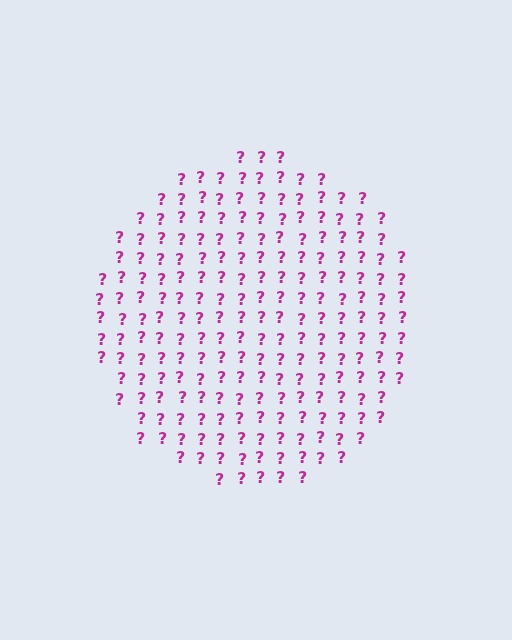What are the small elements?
The small elements are question marks.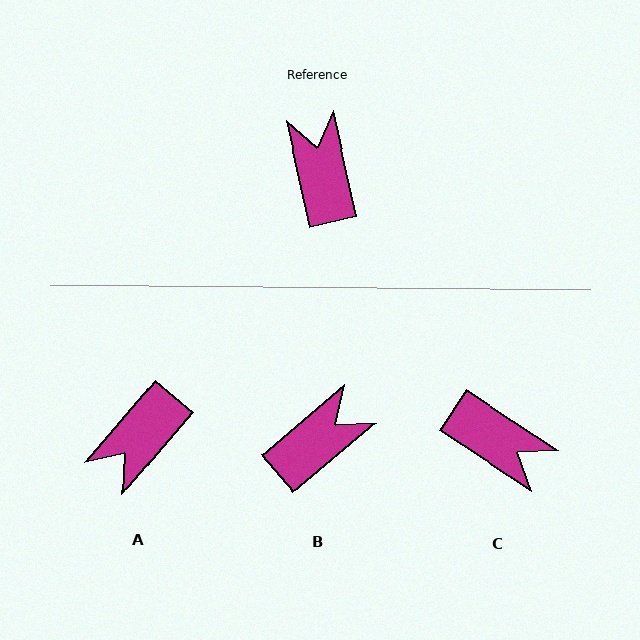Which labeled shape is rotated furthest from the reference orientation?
C, about 136 degrees away.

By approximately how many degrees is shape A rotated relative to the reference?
Approximately 127 degrees counter-clockwise.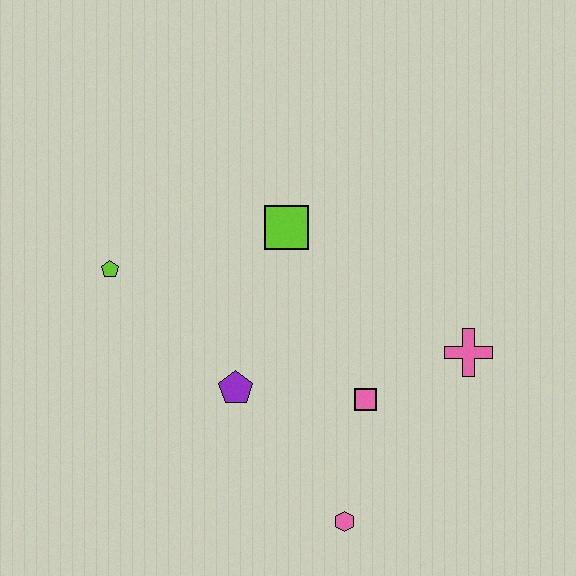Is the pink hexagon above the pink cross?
No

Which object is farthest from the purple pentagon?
The pink cross is farthest from the purple pentagon.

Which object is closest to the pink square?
The pink cross is closest to the pink square.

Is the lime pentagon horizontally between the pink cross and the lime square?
No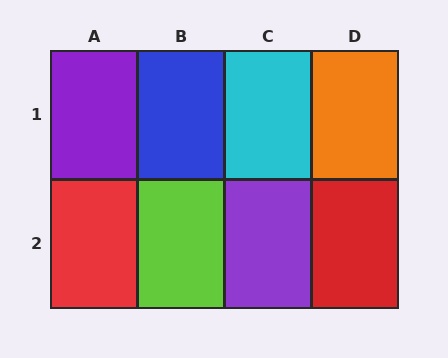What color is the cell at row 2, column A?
Red.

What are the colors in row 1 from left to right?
Purple, blue, cyan, orange.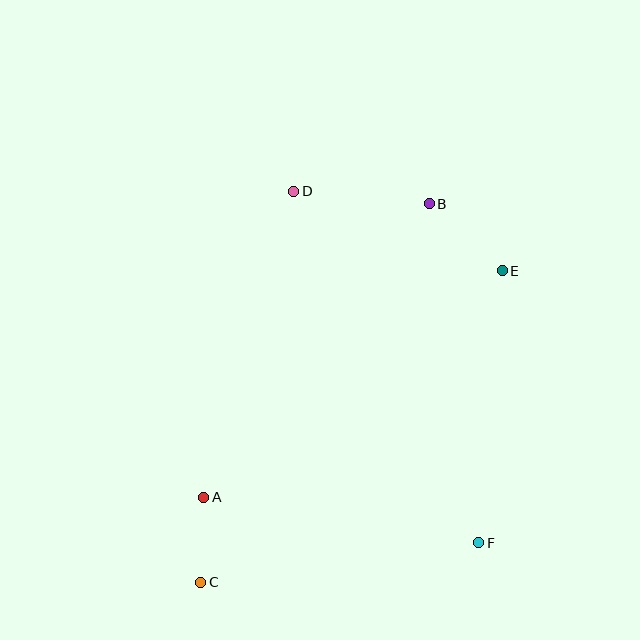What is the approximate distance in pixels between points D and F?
The distance between D and F is approximately 397 pixels.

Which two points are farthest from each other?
Points B and C are farthest from each other.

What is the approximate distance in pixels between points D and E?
The distance between D and E is approximately 223 pixels.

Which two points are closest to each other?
Points A and C are closest to each other.